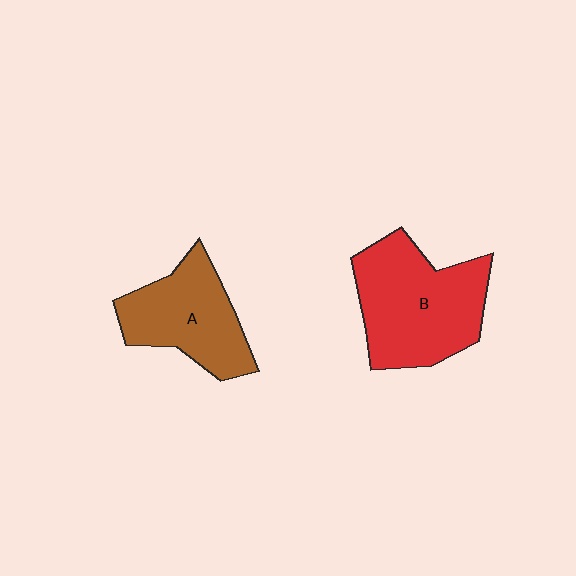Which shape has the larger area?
Shape B (red).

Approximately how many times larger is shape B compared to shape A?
Approximately 1.3 times.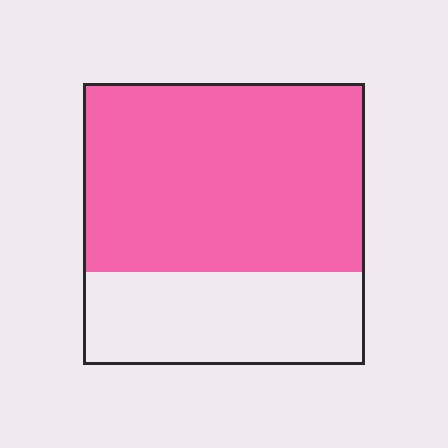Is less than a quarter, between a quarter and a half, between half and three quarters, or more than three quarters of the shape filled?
Between half and three quarters.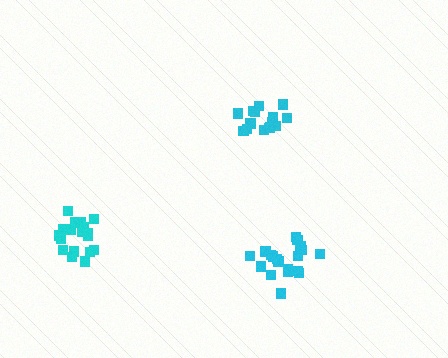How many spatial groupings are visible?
There are 3 spatial groupings.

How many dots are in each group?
Group 1: 19 dots, Group 2: 19 dots, Group 3: 15 dots (53 total).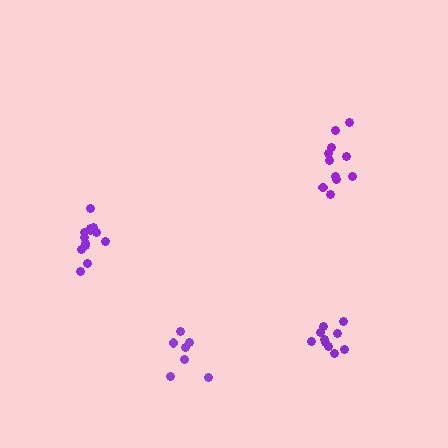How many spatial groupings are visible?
There are 4 spatial groupings.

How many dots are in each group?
Group 1: 7 dots, Group 2: 10 dots, Group 3: 11 dots, Group 4: 13 dots (41 total).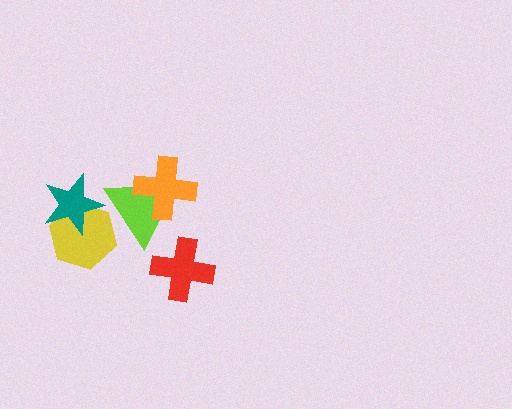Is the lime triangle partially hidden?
Yes, it is partially covered by another shape.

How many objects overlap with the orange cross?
1 object overlaps with the orange cross.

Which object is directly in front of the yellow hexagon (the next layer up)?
The teal star is directly in front of the yellow hexagon.